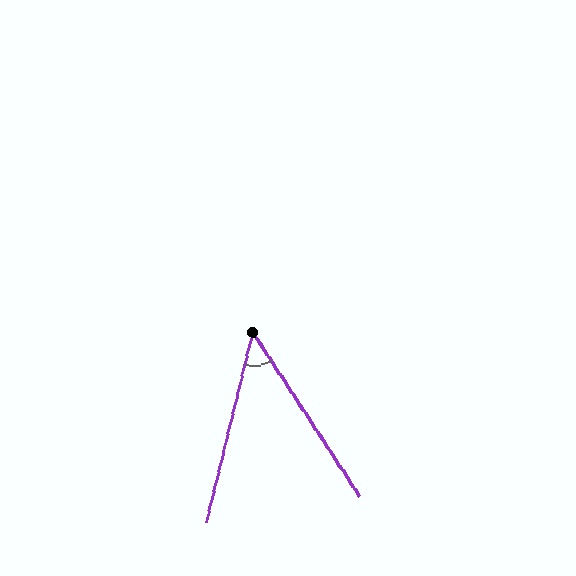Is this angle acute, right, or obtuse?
It is acute.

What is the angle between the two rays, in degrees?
Approximately 47 degrees.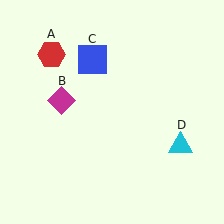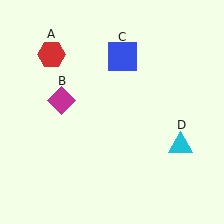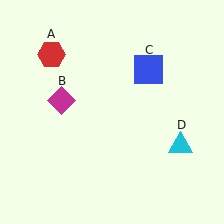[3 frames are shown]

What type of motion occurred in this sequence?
The blue square (object C) rotated clockwise around the center of the scene.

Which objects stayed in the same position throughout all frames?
Red hexagon (object A) and magenta diamond (object B) and cyan triangle (object D) remained stationary.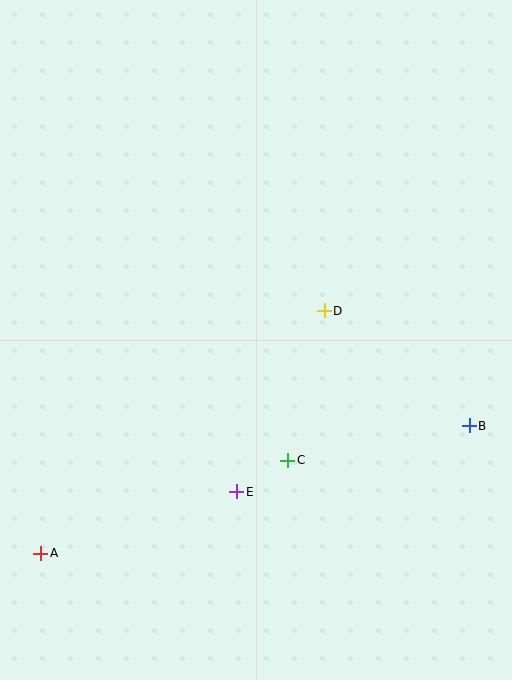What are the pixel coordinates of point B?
Point B is at (469, 426).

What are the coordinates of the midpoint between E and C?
The midpoint between E and C is at (262, 476).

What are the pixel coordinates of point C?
Point C is at (288, 460).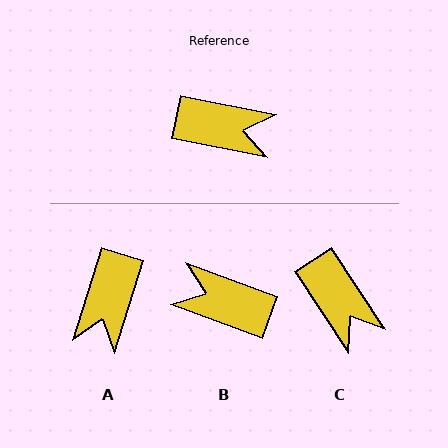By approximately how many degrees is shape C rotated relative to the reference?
Approximately 45 degrees clockwise.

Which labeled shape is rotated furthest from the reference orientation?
B, about 171 degrees away.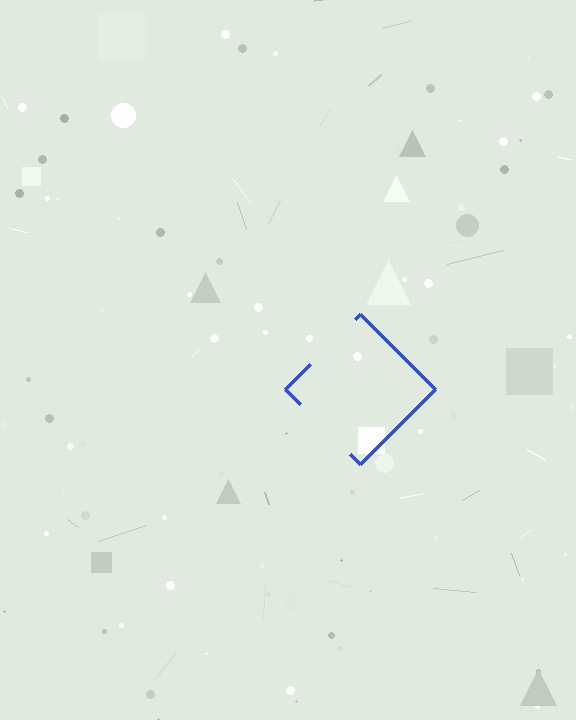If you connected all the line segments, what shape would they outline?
They would outline a diamond.